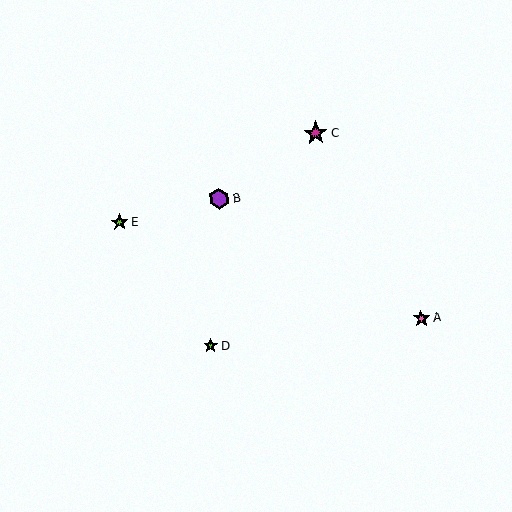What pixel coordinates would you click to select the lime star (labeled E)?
Click at (120, 223) to select the lime star E.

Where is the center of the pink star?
The center of the pink star is at (421, 318).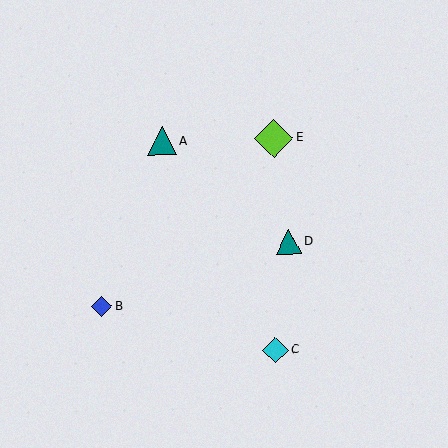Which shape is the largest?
The lime diamond (labeled E) is the largest.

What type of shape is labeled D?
Shape D is a teal triangle.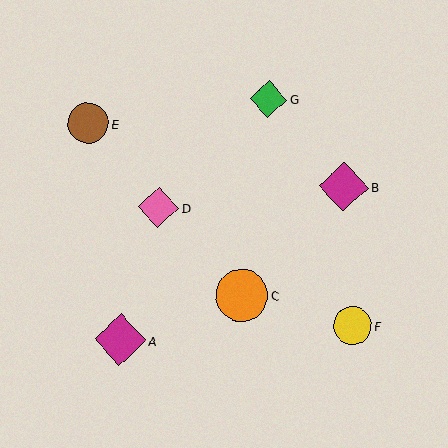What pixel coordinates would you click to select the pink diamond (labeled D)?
Click at (159, 207) to select the pink diamond D.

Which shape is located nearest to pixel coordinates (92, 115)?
The brown circle (labeled E) at (88, 123) is nearest to that location.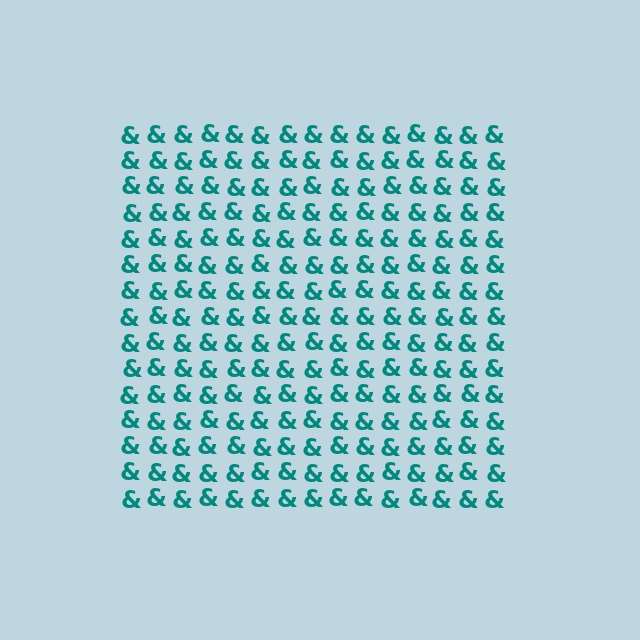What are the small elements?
The small elements are ampersands.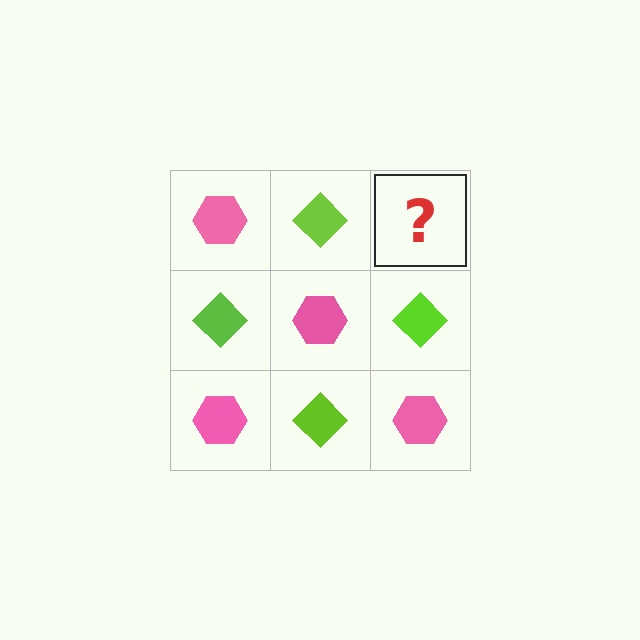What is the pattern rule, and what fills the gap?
The rule is that it alternates pink hexagon and lime diamond in a checkerboard pattern. The gap should be filled with a pink hexagon.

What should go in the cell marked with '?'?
The missing cell should contain a pink hexagon.